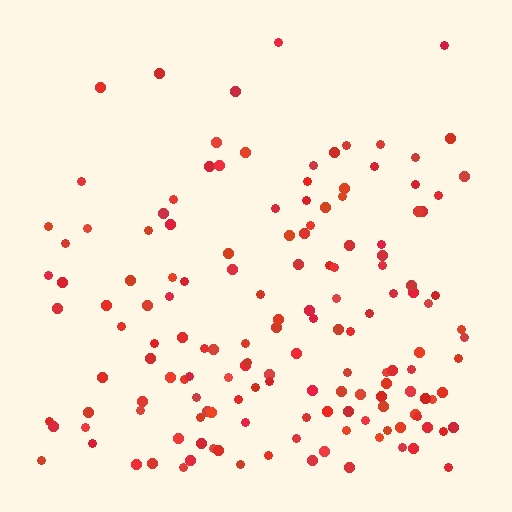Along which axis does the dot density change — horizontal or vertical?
Vertical.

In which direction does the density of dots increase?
From top to bottom, with the bottom side densest.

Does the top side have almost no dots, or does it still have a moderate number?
Still a moderate number, just noticeably fewer than the bottom.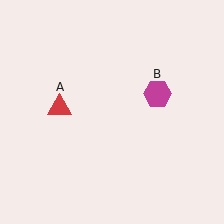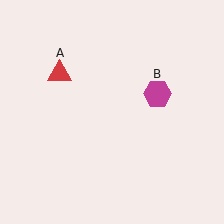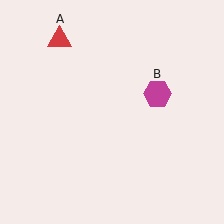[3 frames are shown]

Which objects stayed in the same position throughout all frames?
Magenta hexagon (object B) remained stationary.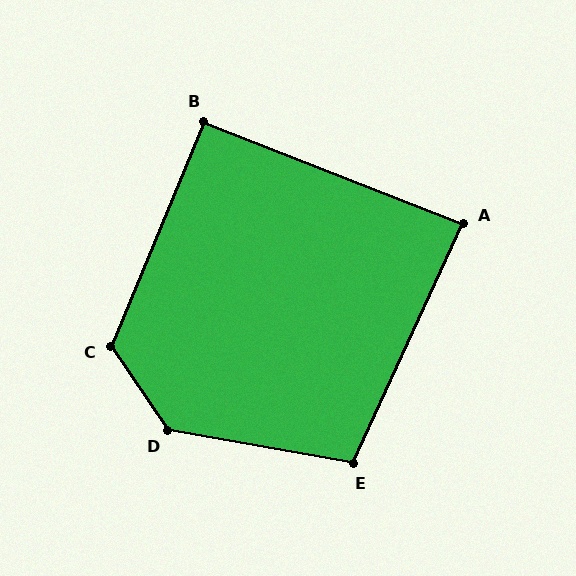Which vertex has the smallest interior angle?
A, at approximately 87 degrees.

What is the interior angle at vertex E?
Approximately 105 degrees (obtuse).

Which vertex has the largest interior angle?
D, at approximately 134 degrees.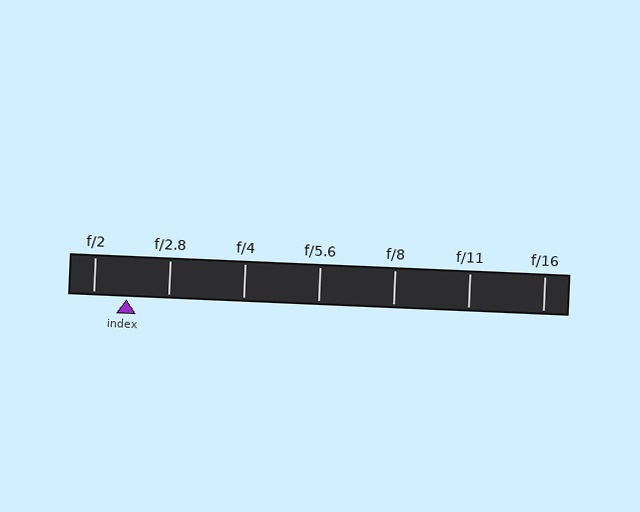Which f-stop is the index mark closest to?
The index mark is closest to f/2.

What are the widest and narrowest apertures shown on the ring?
The widest aperture shown is f/2 and the narrowest is f/16.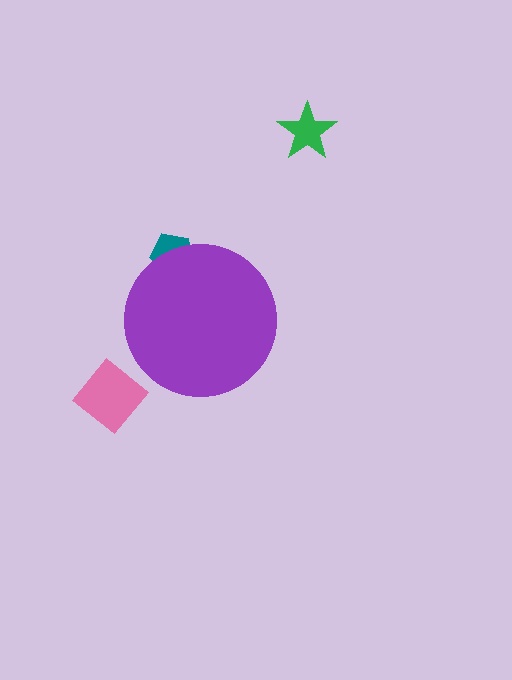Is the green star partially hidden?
No, the green star is fully visible.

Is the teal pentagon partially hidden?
Yes, the teal pentagon is partially hidden behind the purple circle.